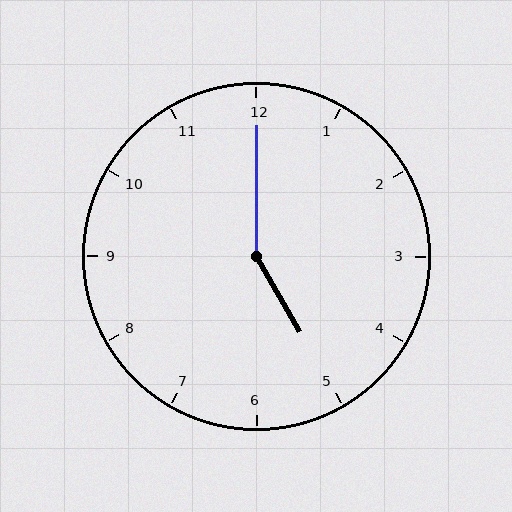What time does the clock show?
5:00.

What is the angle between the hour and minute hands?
Approximately 150 degrees.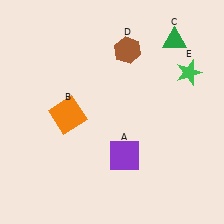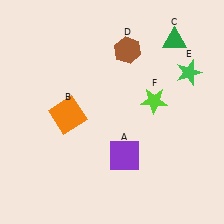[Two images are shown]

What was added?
A lime star (F) was added in Image 2.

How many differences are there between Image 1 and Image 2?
There is 1 difference between the two images.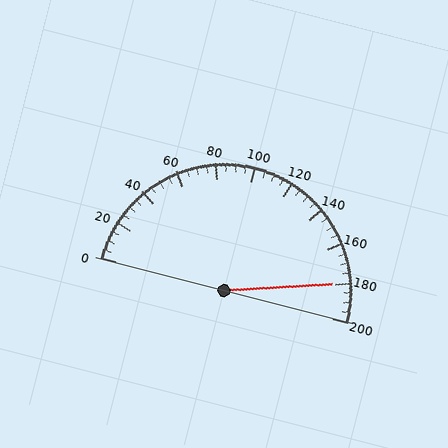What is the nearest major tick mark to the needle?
The nearest major tick mark is 180.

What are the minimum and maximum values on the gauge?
The gauge ranges from 0 to 200.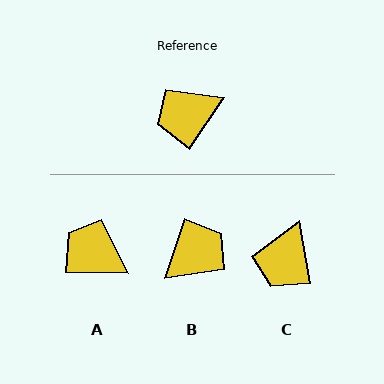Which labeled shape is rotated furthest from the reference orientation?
B, about 164 degrees away.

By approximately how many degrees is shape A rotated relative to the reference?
Approximately 56 degrees clockwise.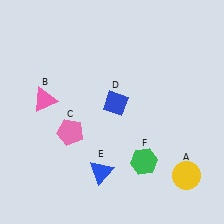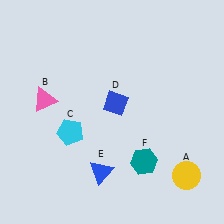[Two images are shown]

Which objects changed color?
C changed from pink to cyan. F changed from green to teal.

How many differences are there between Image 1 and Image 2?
There are 2 differences between the two images.